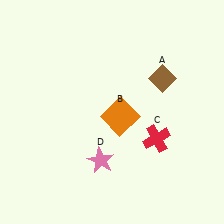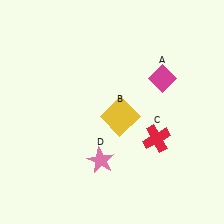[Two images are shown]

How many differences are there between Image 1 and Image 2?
There are 2 differences between the two images.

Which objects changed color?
A changed from brown to magenta. B changed from orange to yellow.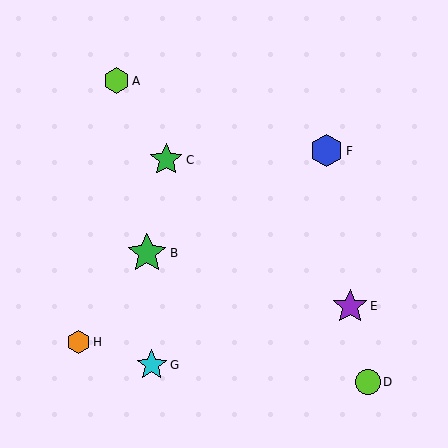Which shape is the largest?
The green star (labeled B) is the largest.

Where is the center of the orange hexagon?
The center of the orange hexagon is at (78, 342).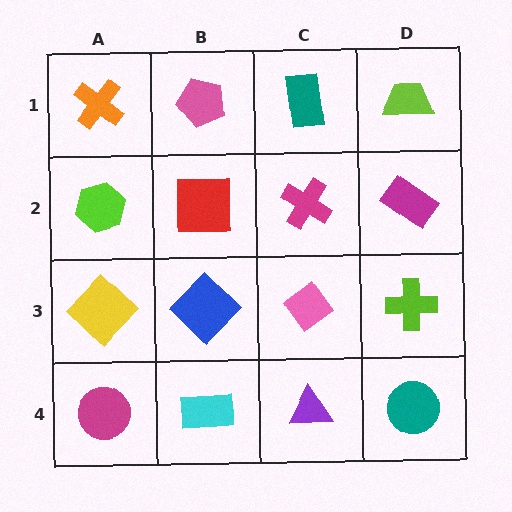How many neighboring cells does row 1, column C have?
3.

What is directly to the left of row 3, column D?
A pink diamond.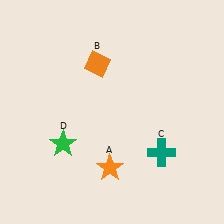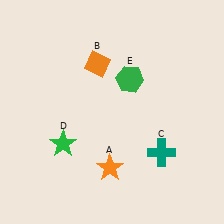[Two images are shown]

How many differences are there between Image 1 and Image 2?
There is 1 difference between the two images.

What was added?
A green hexagon (E) was added in Image 2.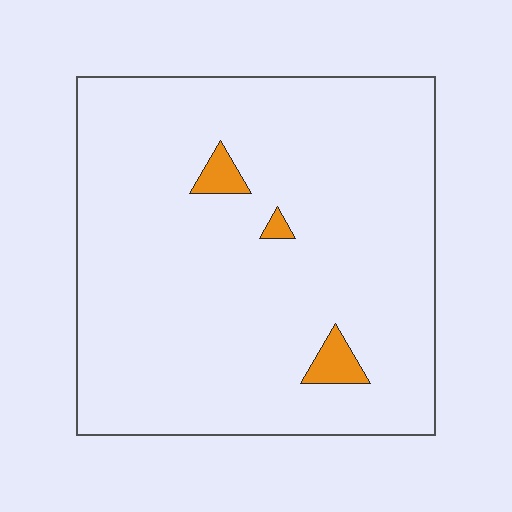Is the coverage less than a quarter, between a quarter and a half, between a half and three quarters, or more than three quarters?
Less than a quarter.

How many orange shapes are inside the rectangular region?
3.